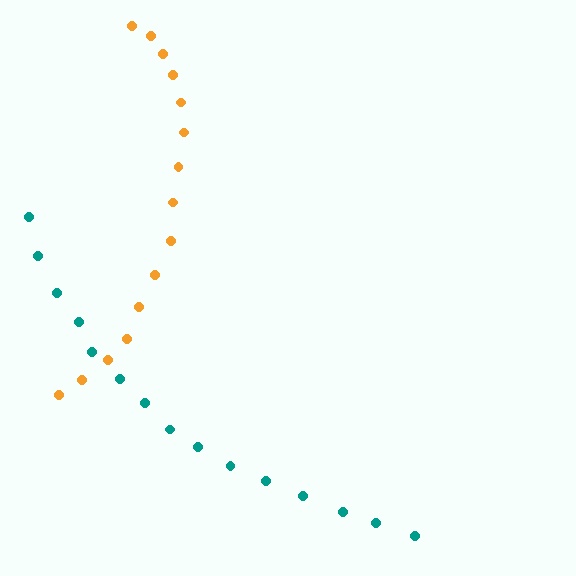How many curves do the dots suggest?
There are 2 distinct paths.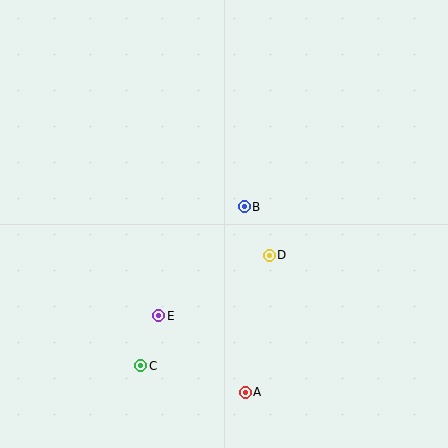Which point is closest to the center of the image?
Point B at (244, 207) is closest to the center.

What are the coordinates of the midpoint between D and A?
The midpoint between D and A is at (257, 324).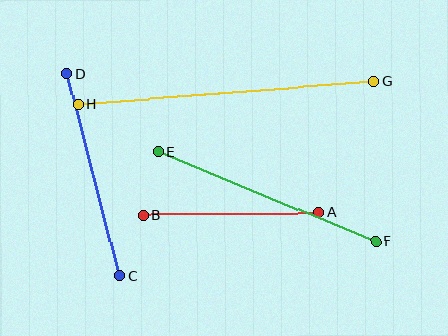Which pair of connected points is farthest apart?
Points G and H are farthest apart.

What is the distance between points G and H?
The distance is approximately 297 pixels.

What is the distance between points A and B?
The distance is approximately 175 pixels.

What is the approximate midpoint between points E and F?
The midpoint is at approximately (267, 197) pixels.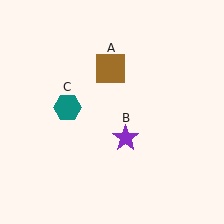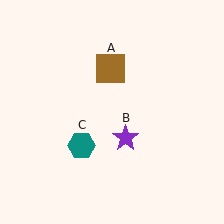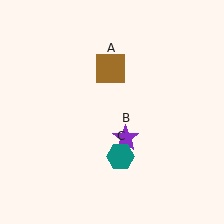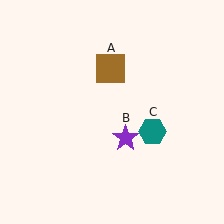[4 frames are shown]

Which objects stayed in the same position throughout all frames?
Brown square (object A) and purple star (object B) remained stationary.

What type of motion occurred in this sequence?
The teal hexagon (object C) rotated counterclockwise around the center of the scene.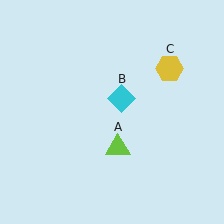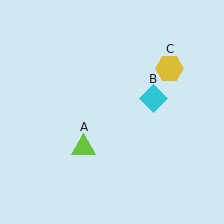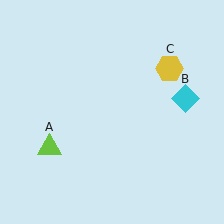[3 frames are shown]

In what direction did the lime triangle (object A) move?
The lime triangle (object A) moved left.